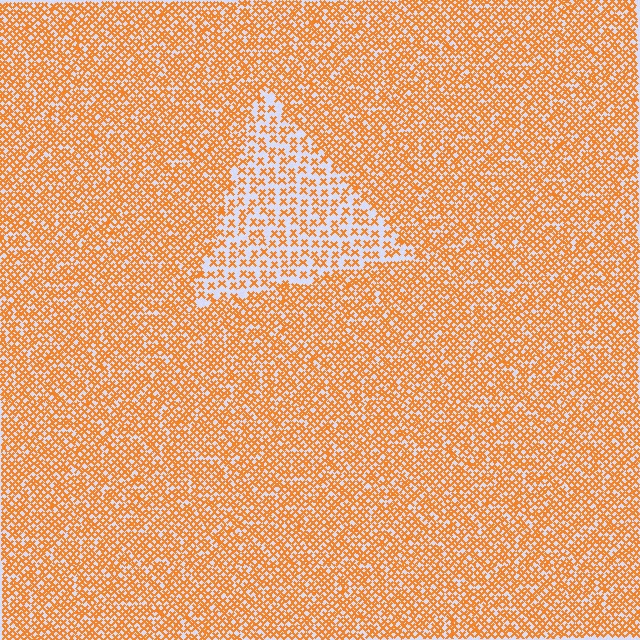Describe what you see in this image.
The image contains small orange elements arranged at two different densities. A triangle-shaped region is visible where the elements are less densely packed than the surrounding area.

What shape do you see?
I see a triangle.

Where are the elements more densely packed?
The elements are more densely packed outside the triangle boundary.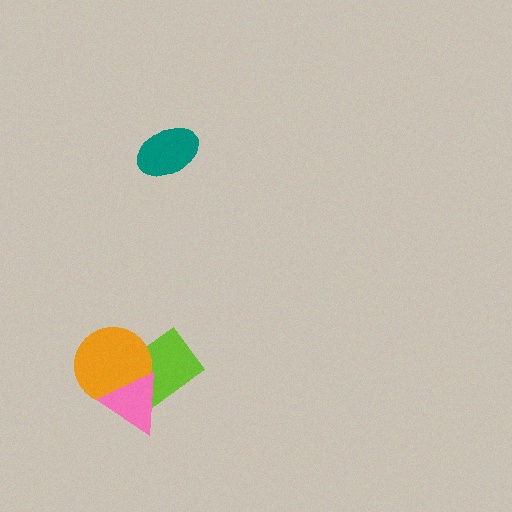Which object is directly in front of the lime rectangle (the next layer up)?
The orange circle is directly in front of the lime rectangle.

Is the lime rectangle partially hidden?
Yes, it is partially covered by another shape.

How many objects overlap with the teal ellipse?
0 objects overlap with the teal ellipse.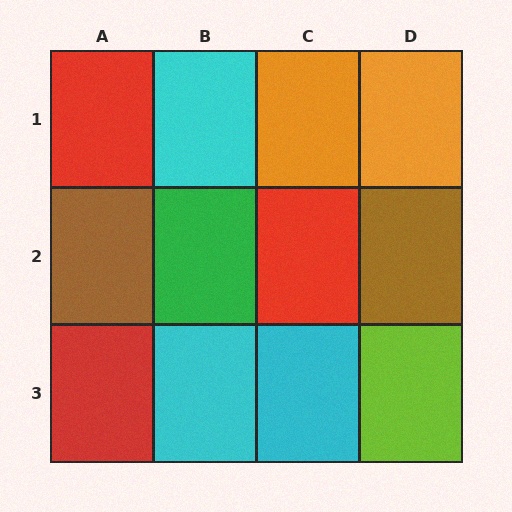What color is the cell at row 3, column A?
Red.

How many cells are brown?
2 cells are brown.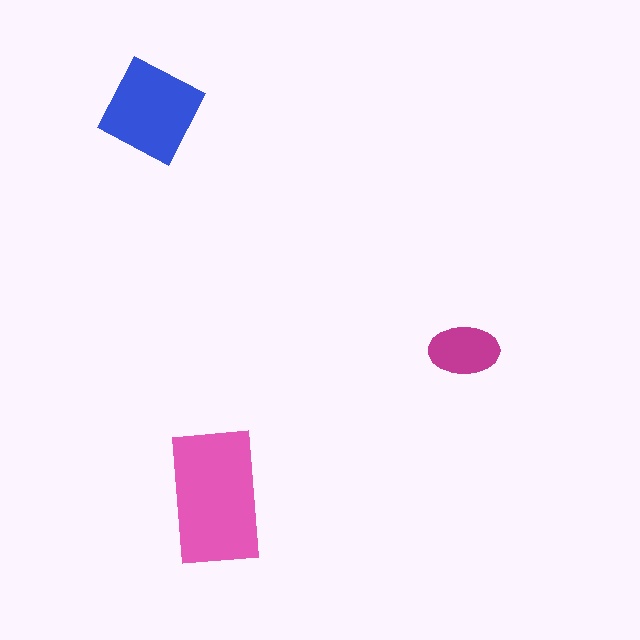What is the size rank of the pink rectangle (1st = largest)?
1st.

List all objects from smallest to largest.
The magenta ellipse, the blue diamond, the pink rectangle.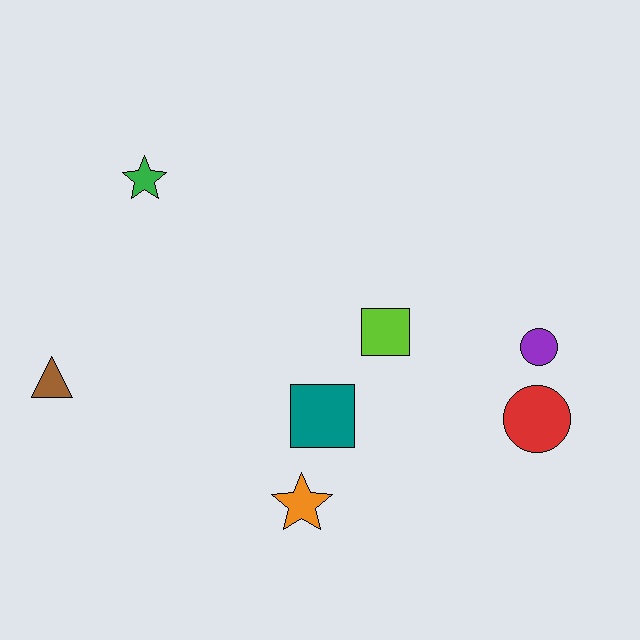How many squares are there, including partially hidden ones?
There are 2 squares.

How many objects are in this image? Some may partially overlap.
There are 7 objects.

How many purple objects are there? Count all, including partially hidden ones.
There is 1 purple object.